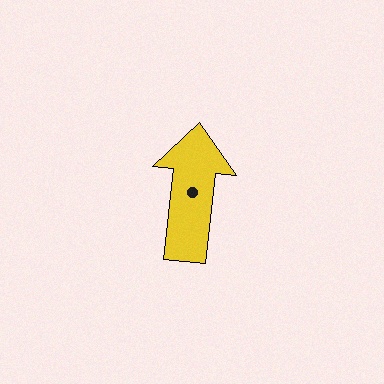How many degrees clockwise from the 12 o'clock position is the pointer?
Approximately 6 degrees.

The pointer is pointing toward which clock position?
Roughly 12 o'clock.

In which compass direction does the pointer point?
North.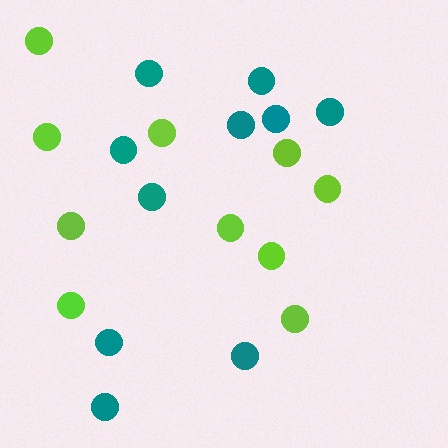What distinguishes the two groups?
There are 2 groups: one group of lime circles (10) and one group of teal circles (10).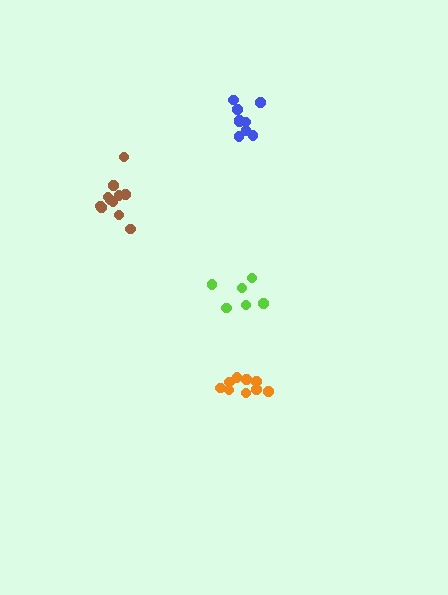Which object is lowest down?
The orange cluster is bottommost.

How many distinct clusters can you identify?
There are 4 distinct clusters.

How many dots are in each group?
Group 1: 6 dots, Group 2: 11 dots, Group 3: 9 dots, Group 4: 9 dots (35 total).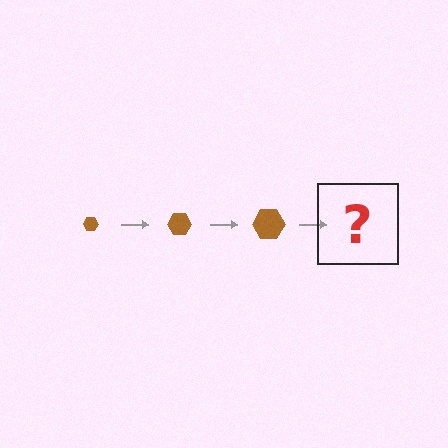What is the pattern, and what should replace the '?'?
The pattern is that the hexagon gets progressively larger each step. The '?' should be a brown hexagon, larger than the previous one.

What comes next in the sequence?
The next element should be a brown hexagon, larger than the previous one.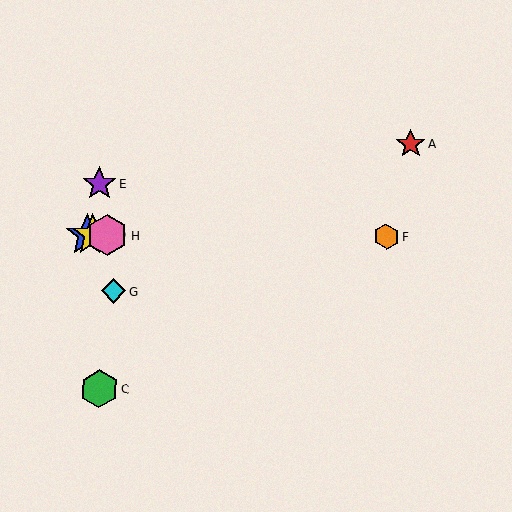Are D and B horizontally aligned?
Yes, both are at y≈235.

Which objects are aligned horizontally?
Objects B, D, F, H are aligned horizontally.